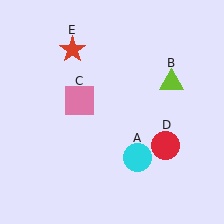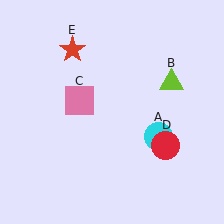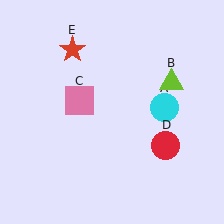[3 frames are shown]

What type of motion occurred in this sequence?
The cyan circle (object A) rotated counterclockwise around the center of the scene.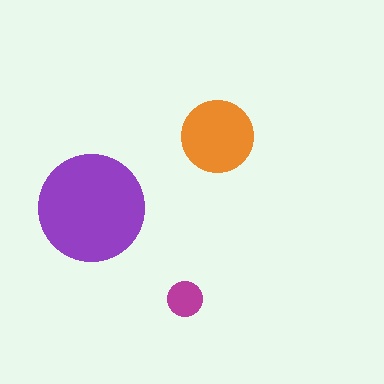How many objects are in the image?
There are 3 objects in the image.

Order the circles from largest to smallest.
the purple one, the orange one, the magenta one.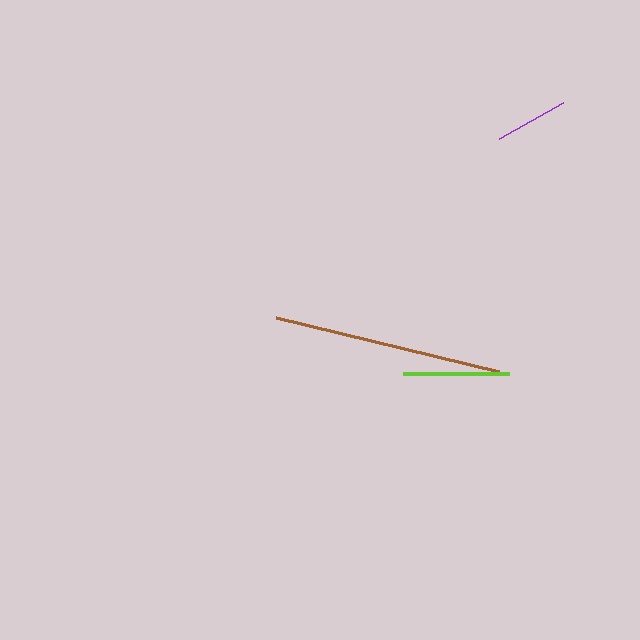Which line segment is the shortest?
The purple line is the shortest at approximately 73 pixels.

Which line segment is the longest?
The brown line is the longest at approximately 229 pixels.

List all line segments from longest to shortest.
From longest to shortest: brown, lime, purple.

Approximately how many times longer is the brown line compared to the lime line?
The brown line is approximately 2.2 times the length of the lime line.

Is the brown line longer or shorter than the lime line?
The brown line is longer than the lime line.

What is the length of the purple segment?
The purple segment is approximately 73 pixels long.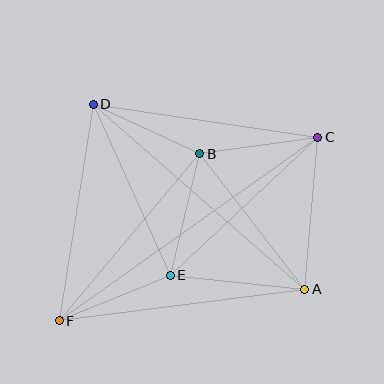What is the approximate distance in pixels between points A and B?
The distance between A and B is approximately 171 pixels.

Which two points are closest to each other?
Points B and D are closest to each other.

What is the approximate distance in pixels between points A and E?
The distance between A and E is approximately 135 pixels.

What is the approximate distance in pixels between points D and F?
The distance between D and F is approximately 219 pixels.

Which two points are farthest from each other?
Points C and F are farthest from each other.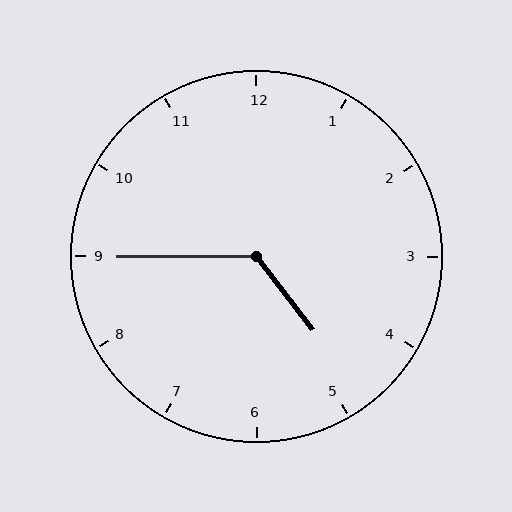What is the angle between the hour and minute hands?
Approximately 128 degrees.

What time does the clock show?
4:45.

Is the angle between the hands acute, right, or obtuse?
It is obtuse.